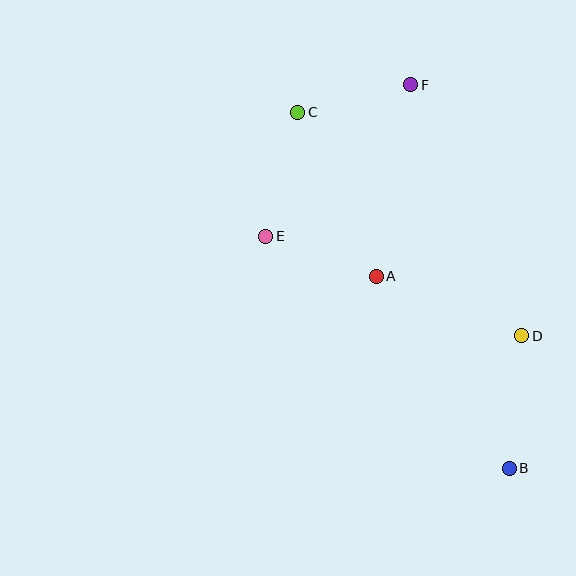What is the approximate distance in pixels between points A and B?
The distance between A and B is approximately 233 pixels.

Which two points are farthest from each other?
Points B and C are farthest from each other.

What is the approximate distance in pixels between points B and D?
The distance between B and D is approximately 133 pixels.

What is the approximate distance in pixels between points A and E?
The distance between A and E is approximately 117 pixels.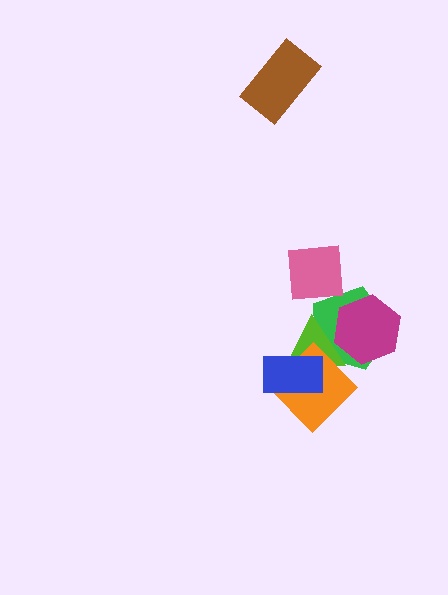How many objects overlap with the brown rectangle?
0 objects overlap with the brown rectangle.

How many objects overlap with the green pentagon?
4 objects overlap with the green pentagon.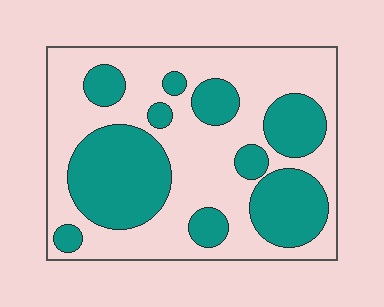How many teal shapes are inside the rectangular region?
10.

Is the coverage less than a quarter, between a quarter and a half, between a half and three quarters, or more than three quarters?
Between a quarter and a half.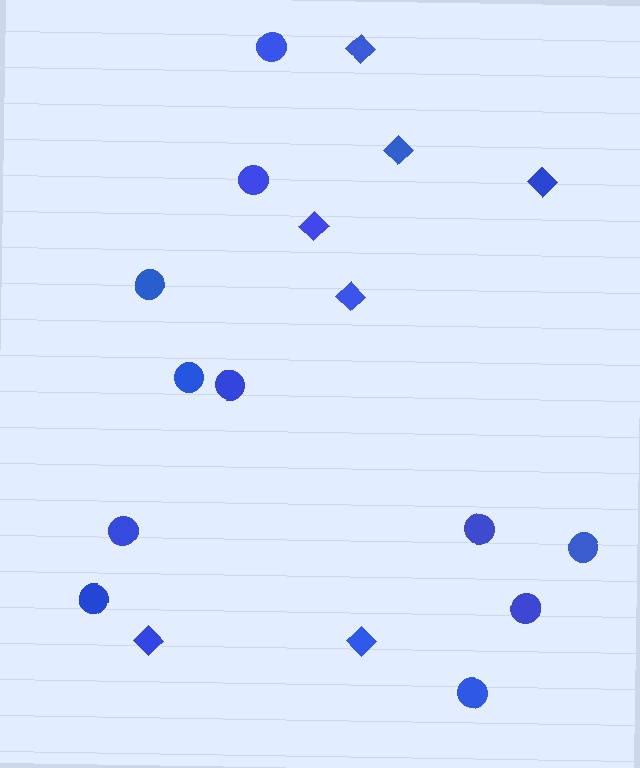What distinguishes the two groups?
There are 2 groups: one group of circles (11) and one group of diamonds (7).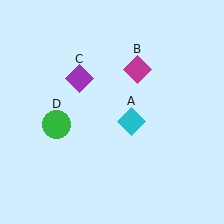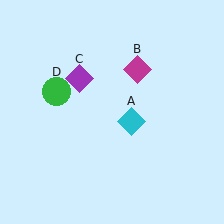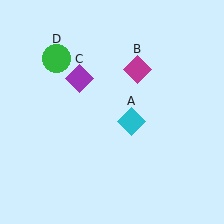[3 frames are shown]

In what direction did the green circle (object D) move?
The green circle (object D) moved up.